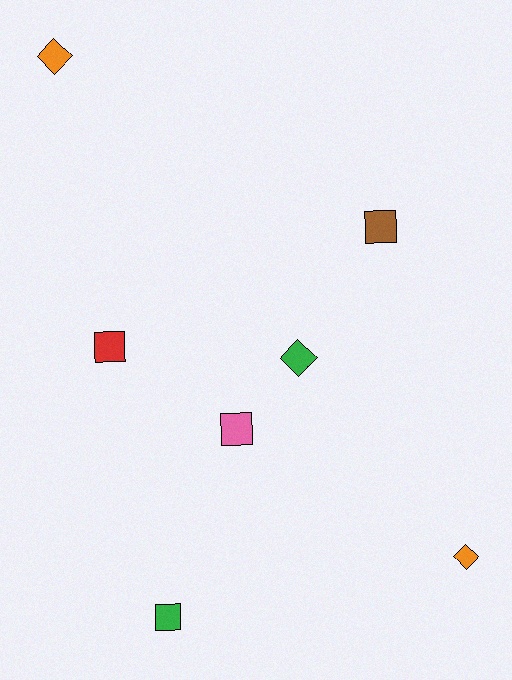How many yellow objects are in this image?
There are no yellow objects.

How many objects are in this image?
There are 7 objects.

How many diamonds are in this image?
There are 3 diamonds.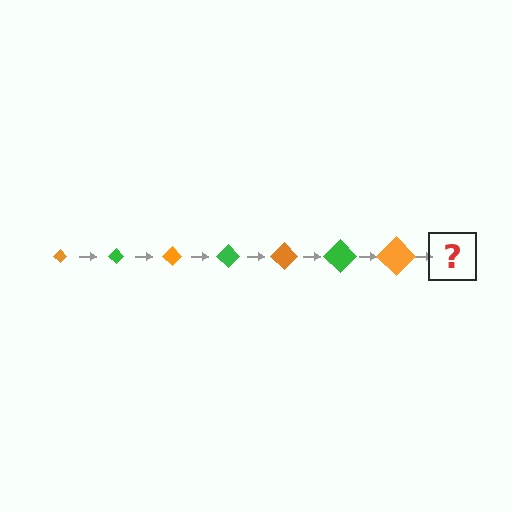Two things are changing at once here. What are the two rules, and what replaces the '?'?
The two rules are that the diamond grows larger each step and the color cycles through orange and green. The '?' should be a green diamond, larger than the previous one.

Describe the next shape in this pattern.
It should be a green diamond, larger than the previous one.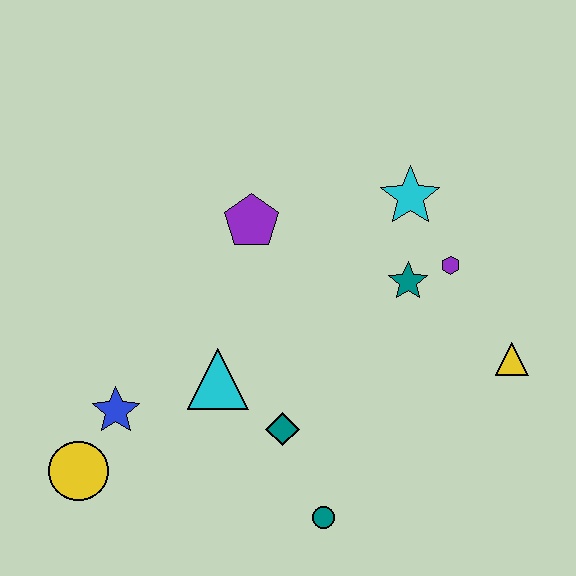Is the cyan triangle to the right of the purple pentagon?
No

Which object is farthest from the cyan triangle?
The yellow triangle is farthest from the cyan triangle.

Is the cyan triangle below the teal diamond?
No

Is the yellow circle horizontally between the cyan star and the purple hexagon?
No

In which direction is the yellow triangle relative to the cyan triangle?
The yellow triangle is to the right of the cyan triangle.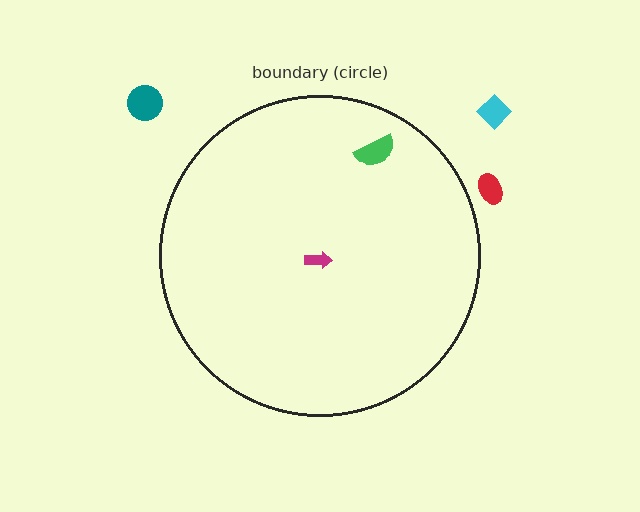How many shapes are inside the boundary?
2 inside, 3 outside.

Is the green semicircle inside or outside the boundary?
Inside.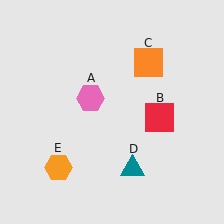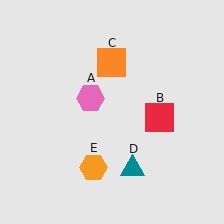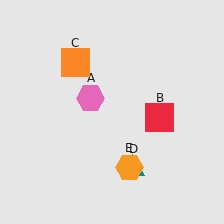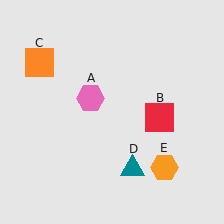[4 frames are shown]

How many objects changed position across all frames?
2 objects changed position: orange square (object C), orange hexagon (object E).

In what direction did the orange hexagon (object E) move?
The orange hexagon (object E) moved right.